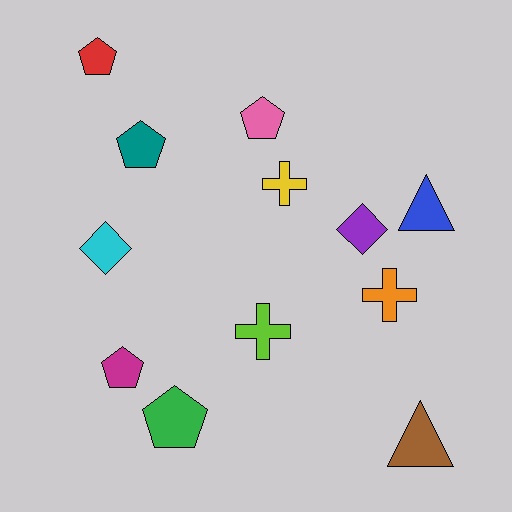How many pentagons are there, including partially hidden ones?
There are 5 pentagons.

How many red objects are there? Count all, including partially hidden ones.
There is 1 red object.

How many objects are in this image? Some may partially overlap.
There are 12 objects.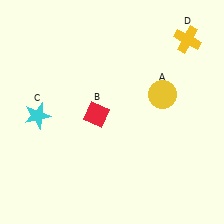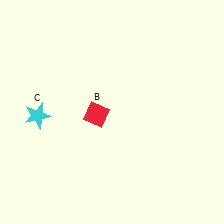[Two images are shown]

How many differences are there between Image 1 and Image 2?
There are 2 differences between the two images.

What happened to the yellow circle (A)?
The yellow circle (A) was removed in Image 2. It was in the top-right area of Image 1.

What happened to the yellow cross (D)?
The yellow cross (D) was removed in Image 2. It was in the top-right area of Image 1.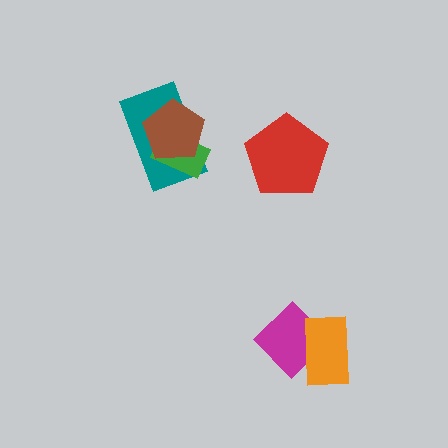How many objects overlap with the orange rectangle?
1 object overlaps with the orange rectangle.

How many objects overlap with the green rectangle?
2 objects overlap with the green rectangle.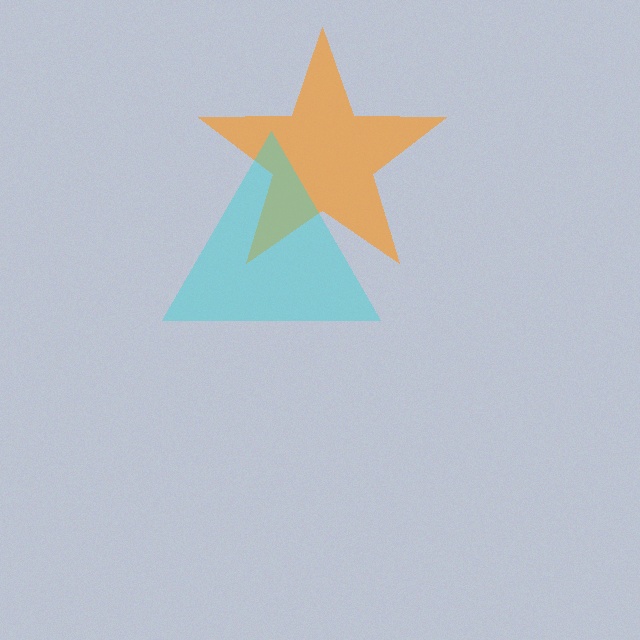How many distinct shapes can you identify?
There are 2 distinct shapes: an orange star, a cyan triangle.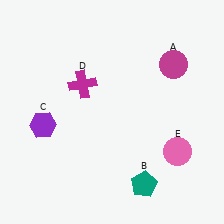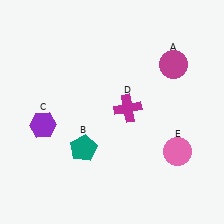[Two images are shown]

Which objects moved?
The objects that moved are: the teal pentagon (B), the magenta cross (D).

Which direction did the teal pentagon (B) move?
The teal pentagon (B) moved left.